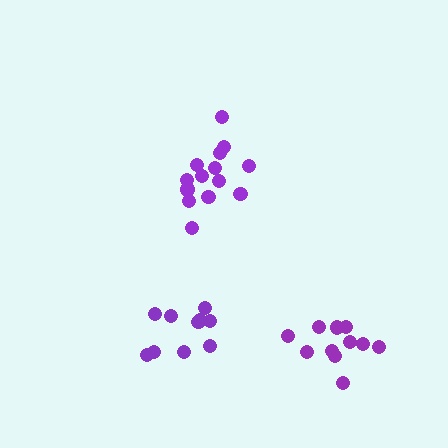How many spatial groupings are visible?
There are 3 spatial groupings.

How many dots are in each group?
Group 1: 11 dots, Group 2: 14 dots, Group 3: 10 dots (35 total).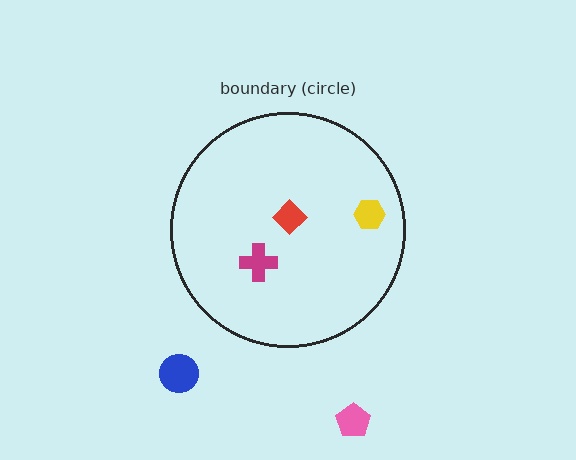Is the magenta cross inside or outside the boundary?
Inside.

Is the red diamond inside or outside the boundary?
Inside.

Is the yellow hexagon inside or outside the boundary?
Inside.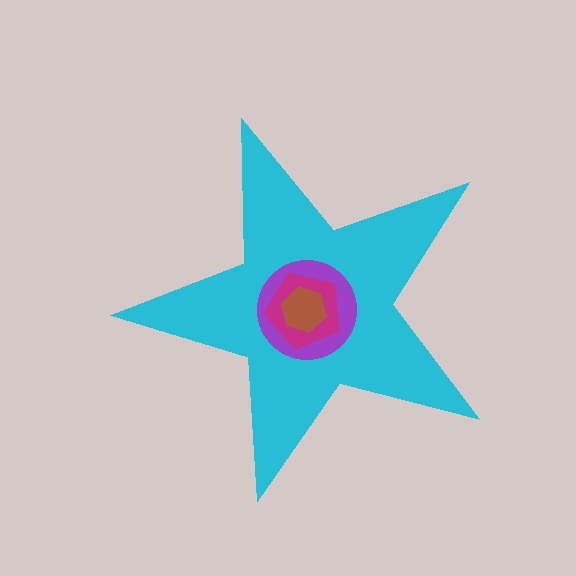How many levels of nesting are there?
4.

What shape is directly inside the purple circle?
The magenta pentagon.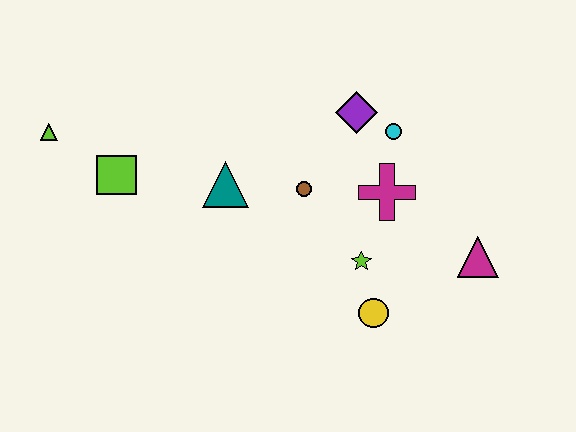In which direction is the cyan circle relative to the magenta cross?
The cyan circle is above the magenta cross.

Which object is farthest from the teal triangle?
The magenta triangle is farthest from the teal triangle.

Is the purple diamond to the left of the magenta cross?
Yes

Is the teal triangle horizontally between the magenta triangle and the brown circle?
No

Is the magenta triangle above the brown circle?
No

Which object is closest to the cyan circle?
The purple diamond is closest to the cyan circle.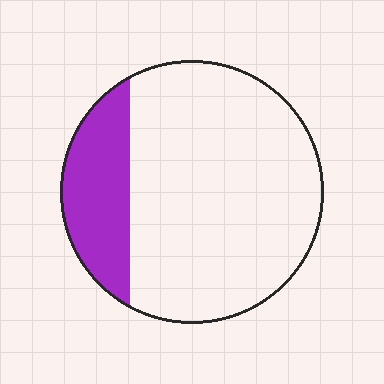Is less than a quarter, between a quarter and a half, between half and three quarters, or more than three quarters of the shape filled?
Less than a quarter.